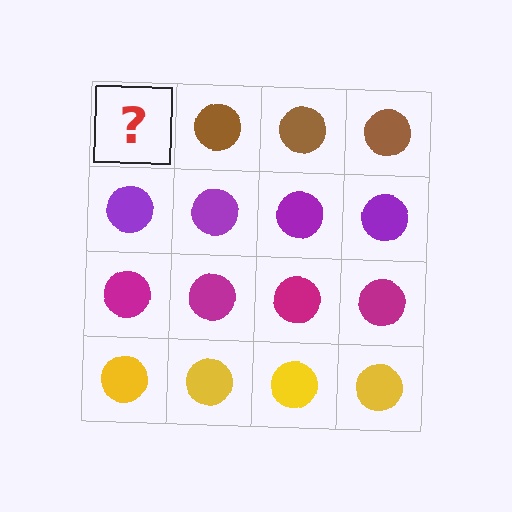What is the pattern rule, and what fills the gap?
The rule is that each row has a consistent color. The gap should be filled with a brown circle.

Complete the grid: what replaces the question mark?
The question mark should be replaced with a brown circle.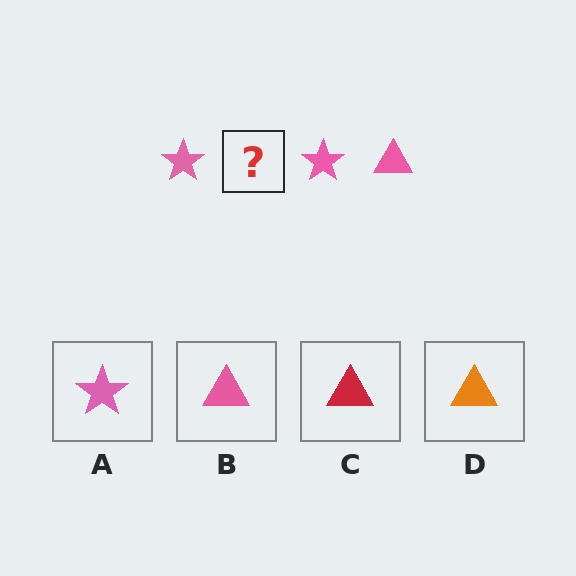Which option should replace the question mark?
Option B.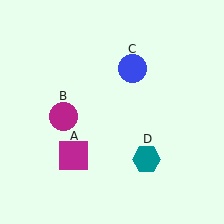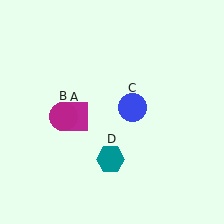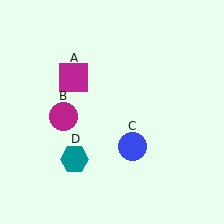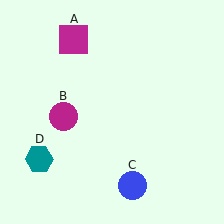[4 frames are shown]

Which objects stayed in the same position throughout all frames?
Magenta circle (object B) remained stationary.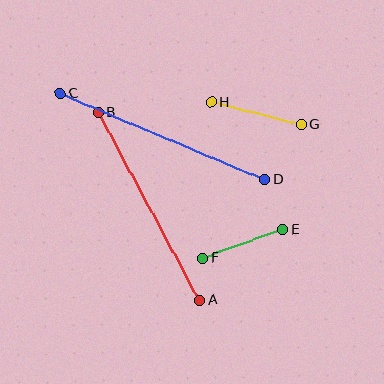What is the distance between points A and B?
The distance is approximately 213 pixels.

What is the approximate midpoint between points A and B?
The midpoint is at approximately (149, 206) pixels.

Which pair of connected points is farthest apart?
Points C and D are farthest apart.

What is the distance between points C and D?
The distance is approximately 222 pixels.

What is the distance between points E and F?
The distance is approximately 85 pixels.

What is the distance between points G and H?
The distance is approximately 93 pixels.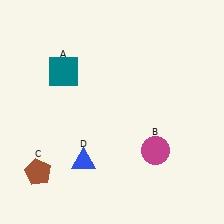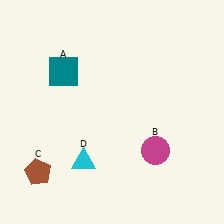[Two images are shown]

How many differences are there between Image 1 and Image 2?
There is 1 difference between the two images.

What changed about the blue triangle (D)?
In Image 1, D is blue. In Image 2, it changed to cyan.